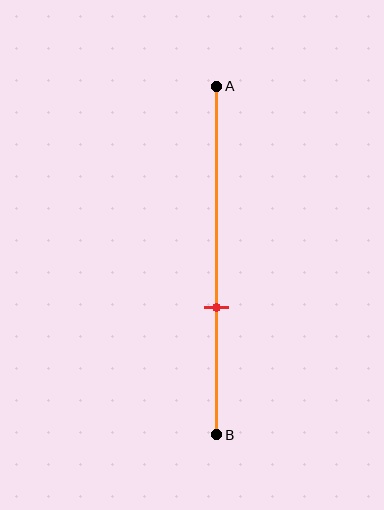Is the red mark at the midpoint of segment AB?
No, the mark is at about 65% from A, not at the 50% midpoint.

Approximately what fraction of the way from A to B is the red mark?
The red mark is approximately 65% of the way from A to B.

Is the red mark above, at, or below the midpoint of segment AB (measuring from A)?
The red mark is below the midpoint of segment AB.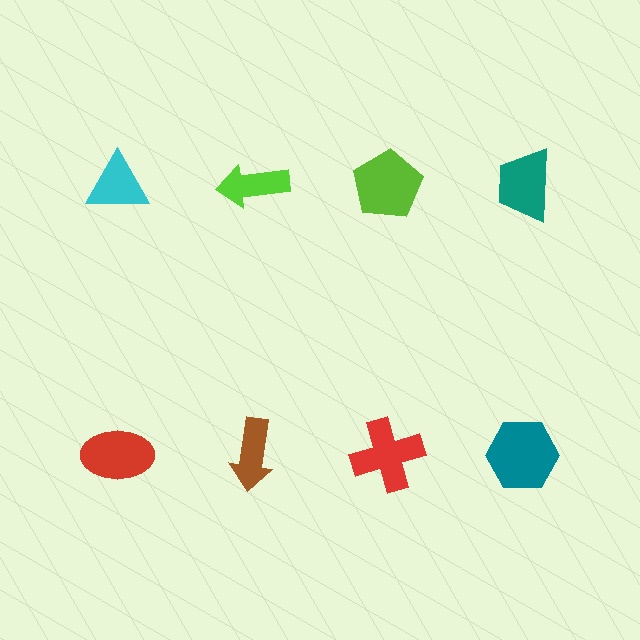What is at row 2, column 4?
A teal hexagon.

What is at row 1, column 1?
A cyan triangle.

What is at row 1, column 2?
A lime arrow.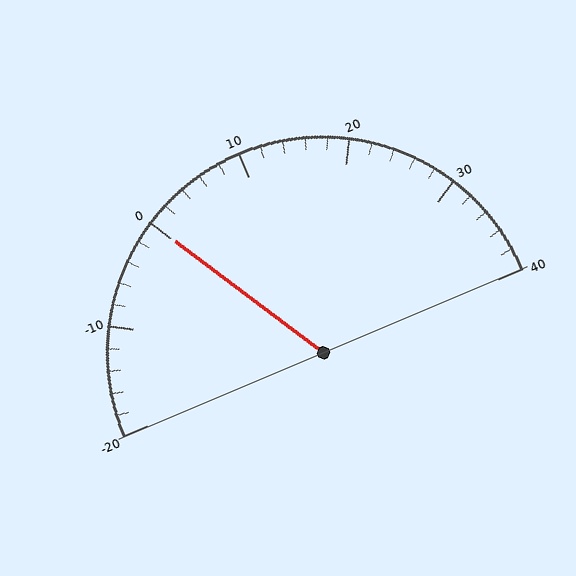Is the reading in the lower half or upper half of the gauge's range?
The reading is in the lower half of the range (-20 to 40).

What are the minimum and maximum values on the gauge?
The gauge ranges from -20 to 40.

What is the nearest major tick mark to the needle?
The nearest major tick mark is 0.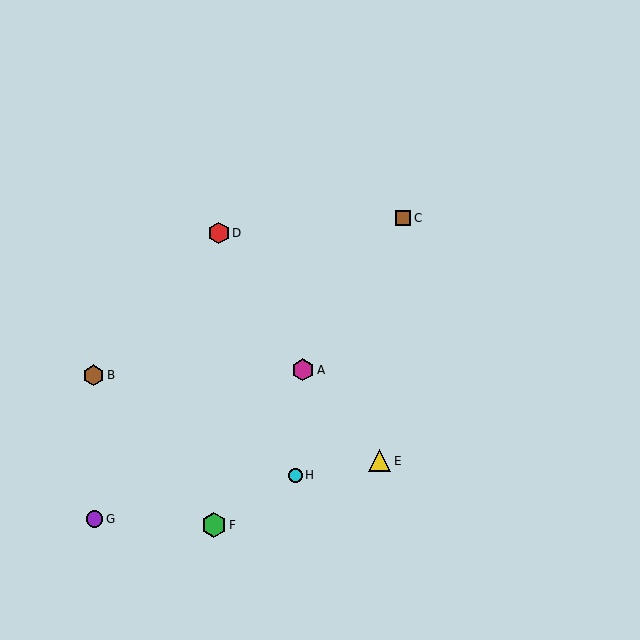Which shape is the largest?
The green hexagon (labeled F) is the largest.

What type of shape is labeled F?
Shape F is a green hexagon.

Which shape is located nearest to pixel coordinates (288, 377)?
The magenta hexagon (labeled A) at (303, 370) is nearest to that location.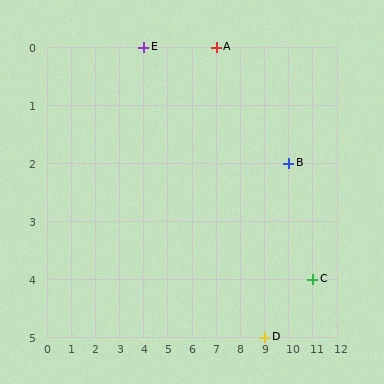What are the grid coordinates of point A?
Point A is at grid coordinates (7, 0).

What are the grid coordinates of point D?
Point D is at grid coordinates (9, 5).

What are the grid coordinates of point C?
Point C is at grid coordinates (11, 4).